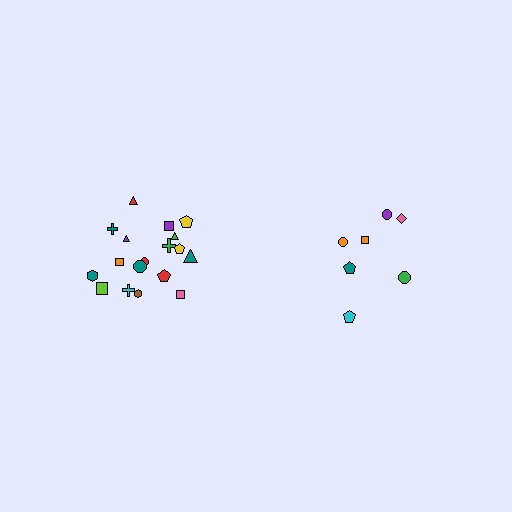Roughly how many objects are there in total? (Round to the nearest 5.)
Roughly 25 objects in total.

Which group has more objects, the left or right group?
The left group.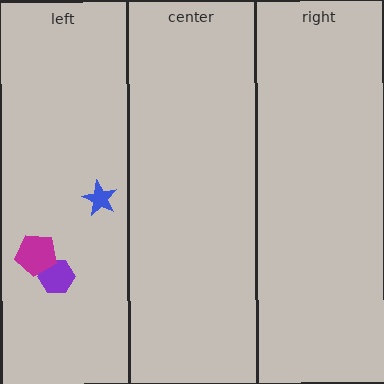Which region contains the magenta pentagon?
The left region.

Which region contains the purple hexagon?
The left region.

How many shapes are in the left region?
3.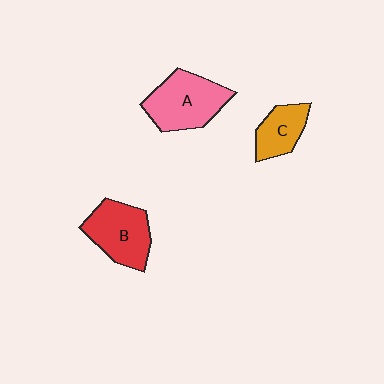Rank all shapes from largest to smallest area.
From largest to smallest: A (pink), B (red), C (orange).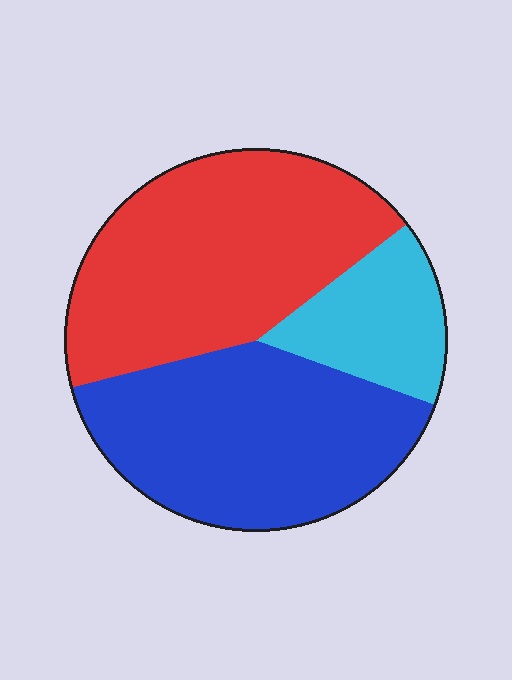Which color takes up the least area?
Cyan, at roughly 15%.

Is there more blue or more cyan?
Blue.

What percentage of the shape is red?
Red covers roughly 45% of the shape.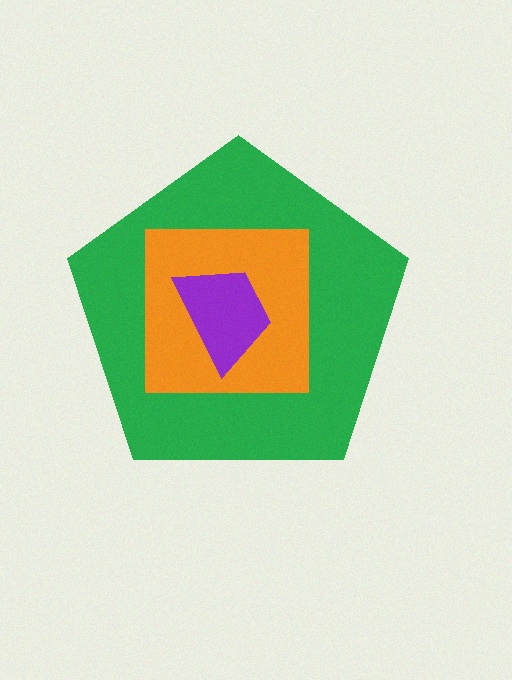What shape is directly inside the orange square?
The purple trapezoid.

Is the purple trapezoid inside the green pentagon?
Yes.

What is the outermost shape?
The green pentagon.